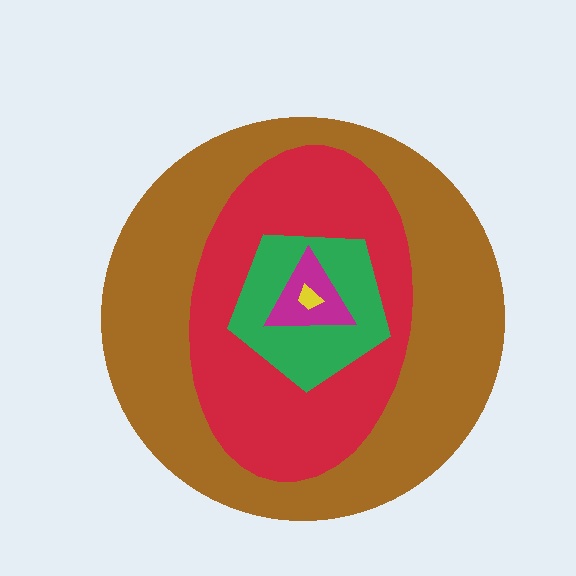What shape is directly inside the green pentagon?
The magenta triangle.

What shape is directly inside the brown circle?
The red ellipse.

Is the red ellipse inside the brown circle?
Yes.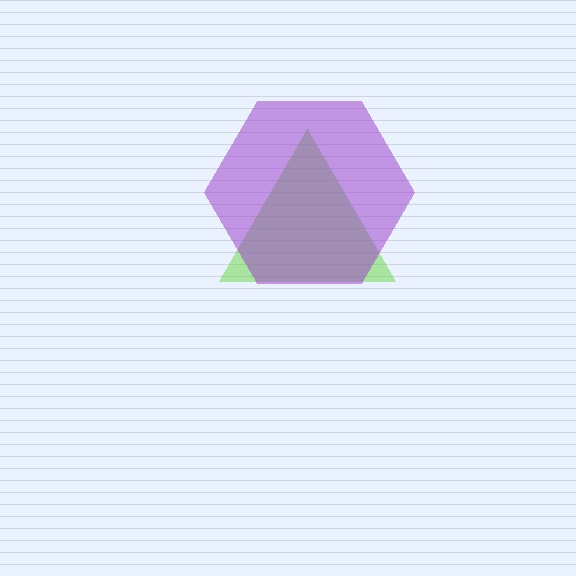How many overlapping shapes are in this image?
There are 2 overlapping shapes in the image.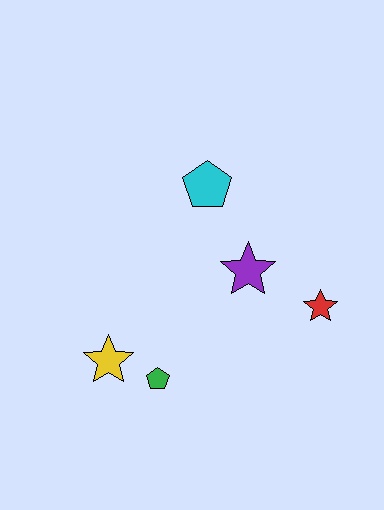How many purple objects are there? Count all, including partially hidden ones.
There is 1 purple object.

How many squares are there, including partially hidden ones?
There are no squares.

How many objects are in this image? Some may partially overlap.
There are 5 objects.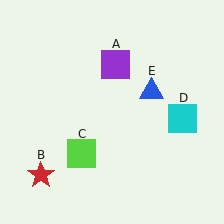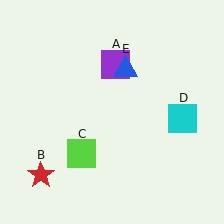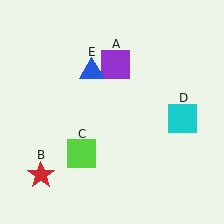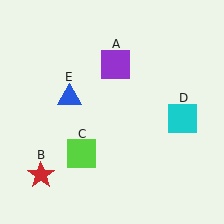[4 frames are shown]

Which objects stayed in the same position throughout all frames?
Purple square (object A) and red star (object B) and lime square (object C) and cyan square (object D) remained stationary.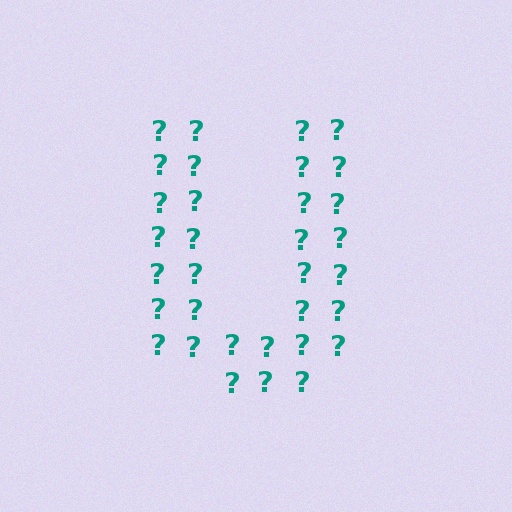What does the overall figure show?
The overall figure shows the letter U.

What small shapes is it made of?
It is made of small question marks.